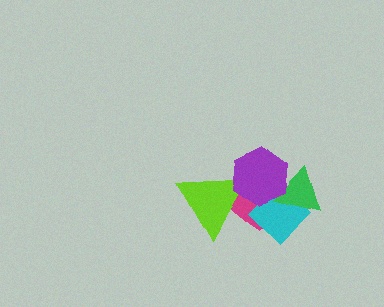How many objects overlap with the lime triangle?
2 objects overlap with the lime triangle.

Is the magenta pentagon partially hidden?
Yes, it is partially covered by another shape.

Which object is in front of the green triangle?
The purple hexagon is in front of the green triangle.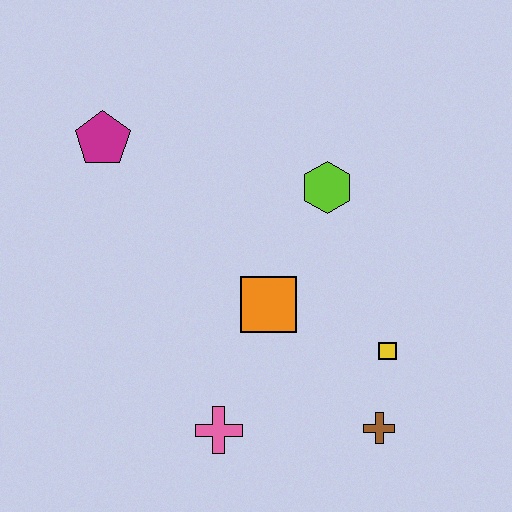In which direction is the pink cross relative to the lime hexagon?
The pink cross is below the lime hexagon.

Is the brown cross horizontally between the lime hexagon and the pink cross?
No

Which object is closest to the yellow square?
The brown cross is closest to the yellow square.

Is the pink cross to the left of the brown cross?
Yes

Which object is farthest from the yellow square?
The magenta pentagon is farthest from the yellow square.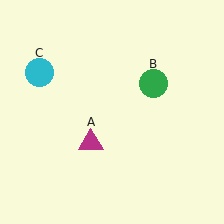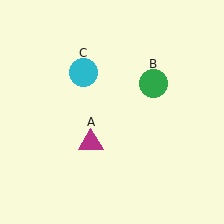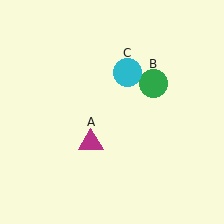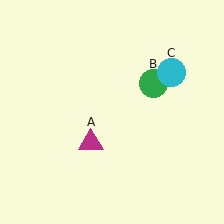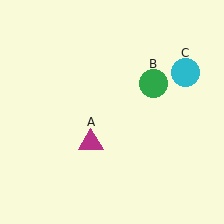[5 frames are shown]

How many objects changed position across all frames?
1 object changed position: cyan circle (object C).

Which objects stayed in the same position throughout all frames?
Magenta triangle (object A) and green circle (object B) remained stationary.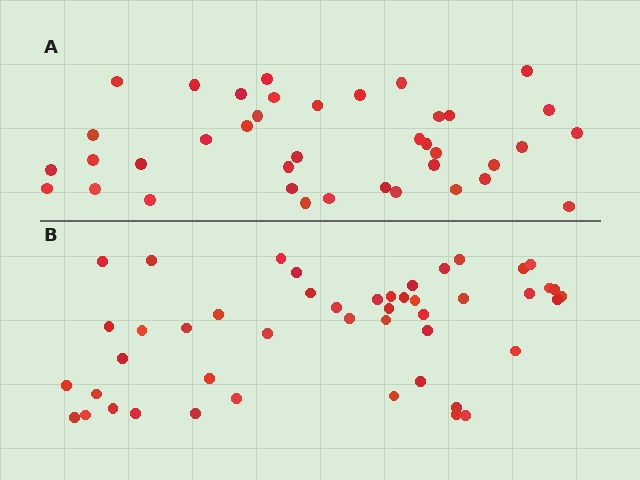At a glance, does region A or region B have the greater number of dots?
Region B (the bottom region) has more dots.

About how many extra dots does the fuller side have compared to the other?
Region B has roughly 8 or so more dots than region A.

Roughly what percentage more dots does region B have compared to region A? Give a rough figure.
About 20% more.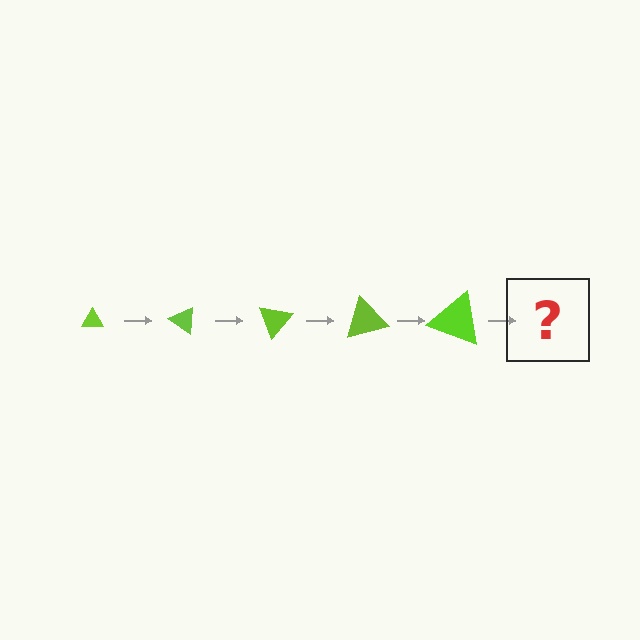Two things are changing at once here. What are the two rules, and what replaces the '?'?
The two rules are that the triangle grows larger each step and it rotates 35 degrees each step. The '?' should be a triangle, larger than the previous one and rotated 175 degrees from the start.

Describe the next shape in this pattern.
It should be a triangle, larger than the previous one and rotated 175 degrees from the start.